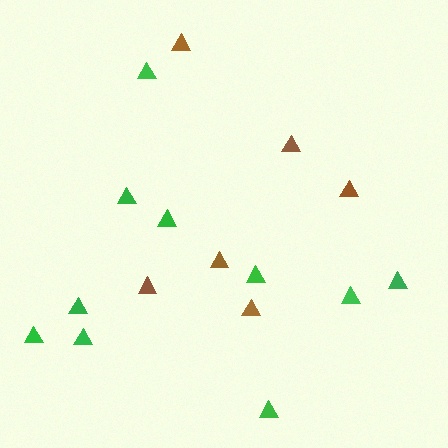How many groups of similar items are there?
There are 2 groups: one group of green triangles (10) and one group of brown triangles (6).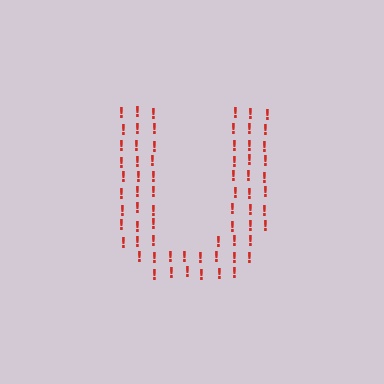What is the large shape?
The large shape is the letter U.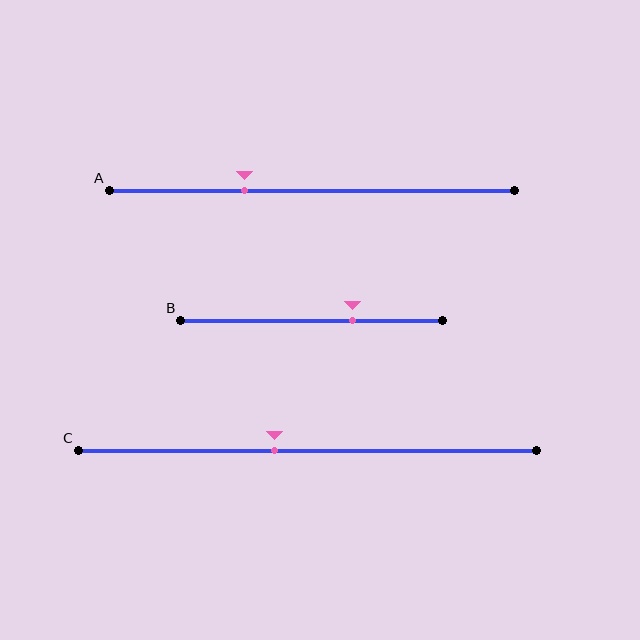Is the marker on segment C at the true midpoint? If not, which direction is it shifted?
No, the marker on segment C is shifted to the left by about 7% of the segment length.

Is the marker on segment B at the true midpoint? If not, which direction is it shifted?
No, the marker on segment B is shifted to the right by about 16% of the segment length.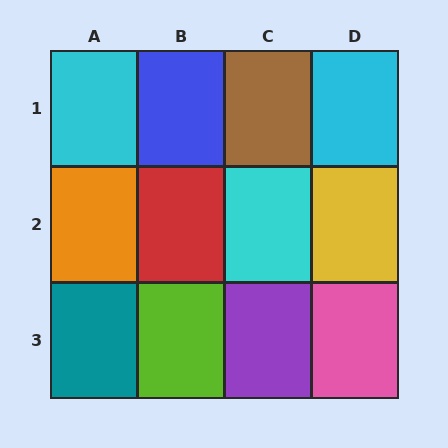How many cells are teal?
1 cell is teal.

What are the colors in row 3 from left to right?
Teal, lime, purple, pink.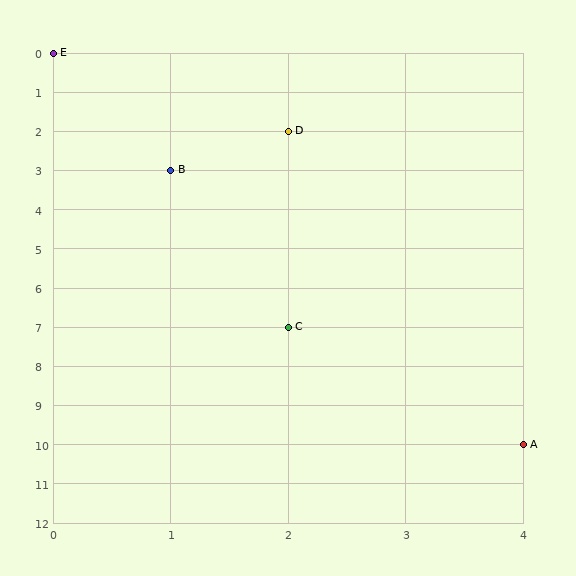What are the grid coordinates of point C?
Point C is at grid coordinates (2, 7).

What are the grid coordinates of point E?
Point E is at grid coordinates (0, 0).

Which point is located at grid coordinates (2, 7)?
Point C is at (2, 7).